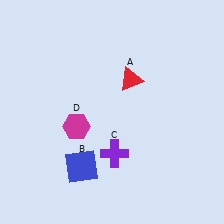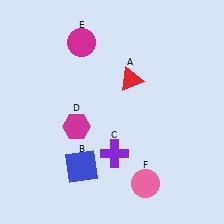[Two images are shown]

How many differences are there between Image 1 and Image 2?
There are 2 differences between the two images.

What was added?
A magenta circle (E), a pink circle (F) were added in Image 2.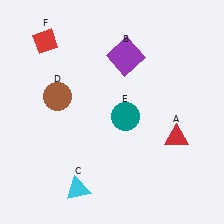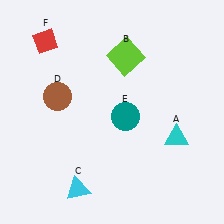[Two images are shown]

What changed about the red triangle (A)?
In Image 1, A is red. In Image 2, it changed to cyan.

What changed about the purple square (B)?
In Image 1, B is purple. In Image 2, it changed to lime.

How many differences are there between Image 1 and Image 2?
There are 2 differences between the two images.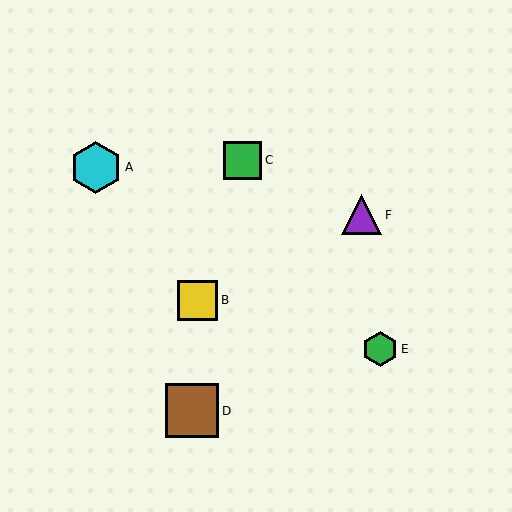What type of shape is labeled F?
Shape F is a purple triangle.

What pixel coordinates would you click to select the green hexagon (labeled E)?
Click at (380, 349) to select the green hexagon E.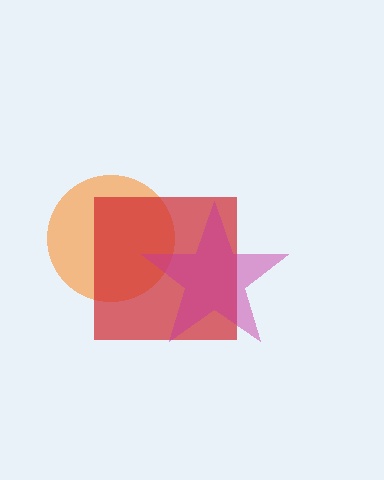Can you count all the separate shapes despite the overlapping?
Yes, there are 3 separate shapes.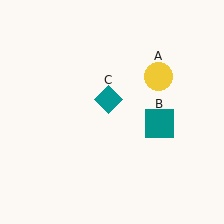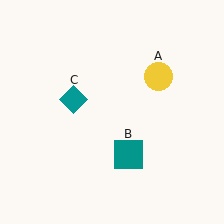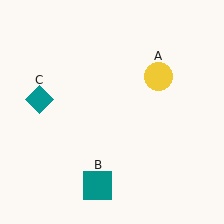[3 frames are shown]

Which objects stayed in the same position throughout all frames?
Yellow circle (object A) remained stationary.